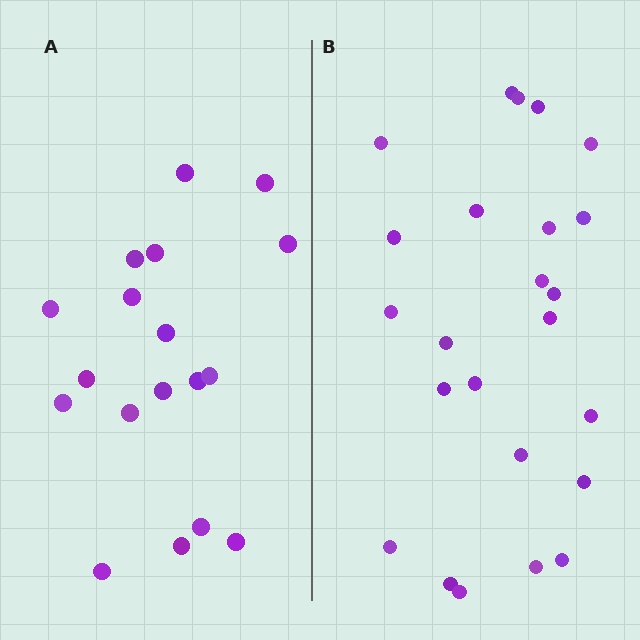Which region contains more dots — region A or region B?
Region B (the right region) has more dots.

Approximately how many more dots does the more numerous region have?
Region B has about 6 more dots than region A.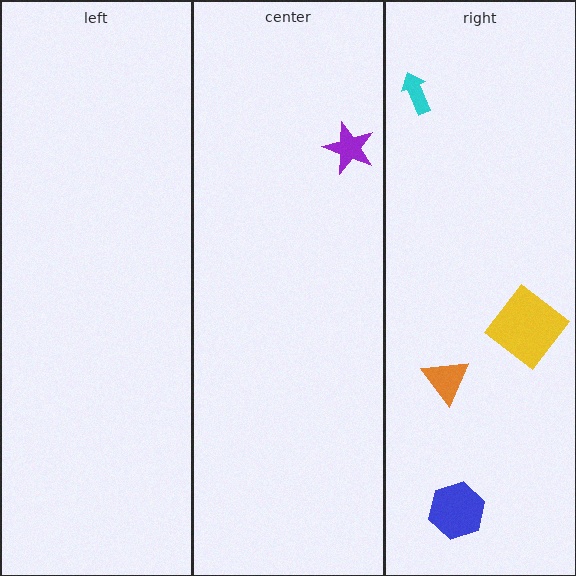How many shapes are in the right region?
4.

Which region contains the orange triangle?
The right region.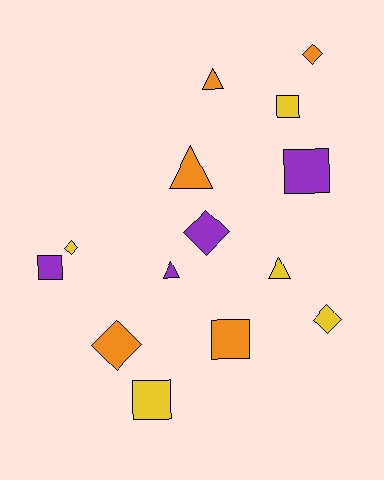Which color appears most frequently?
Yellow, with 5 objects.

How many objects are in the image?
There are 14 objects.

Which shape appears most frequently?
Diamond, with 5 objects.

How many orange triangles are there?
There are 2 orange triangles.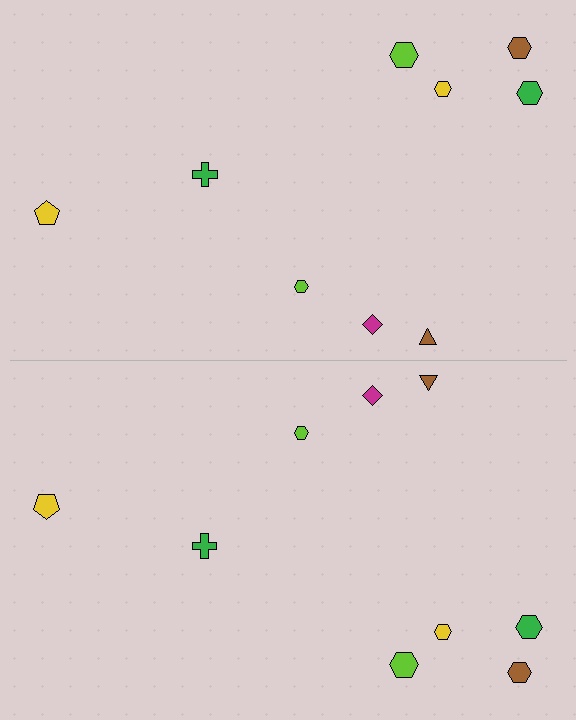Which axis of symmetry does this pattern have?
The pattern has a horizontal axis of symmetry running through the center of the image.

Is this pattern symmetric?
Yes, this pattern has bilateral (reflection) symmetry.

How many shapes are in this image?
There are 18 shapes in this image.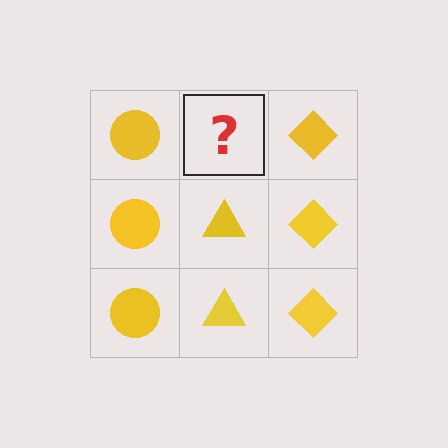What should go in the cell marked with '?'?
The missing cell should contain a yellow triangle.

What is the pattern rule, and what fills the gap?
The rule is that each column has a consistent shape. The gap should be filled with a yellow triangle.